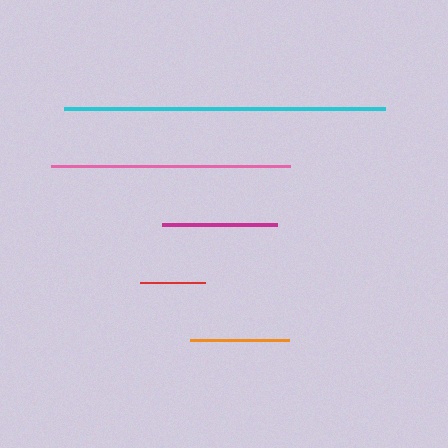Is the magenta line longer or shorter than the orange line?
The magenta line is longer than the orange line.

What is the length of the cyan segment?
The cyan segment is approximately 321 pixels long.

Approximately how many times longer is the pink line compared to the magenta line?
The pink line is approximately 2.1 times the length of the magenta line.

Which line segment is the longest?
The cyan line is the longest at approximately 321 pixels.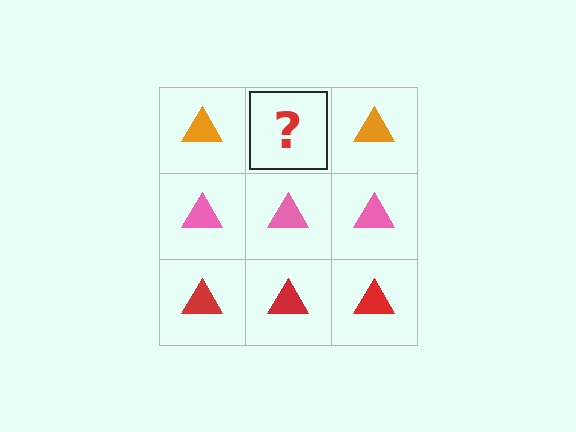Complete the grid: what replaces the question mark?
The question mark should be replaced with an orange triangle.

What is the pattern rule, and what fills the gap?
The rule is that each row has a consistent color. The gap should be filled with an orange triangle.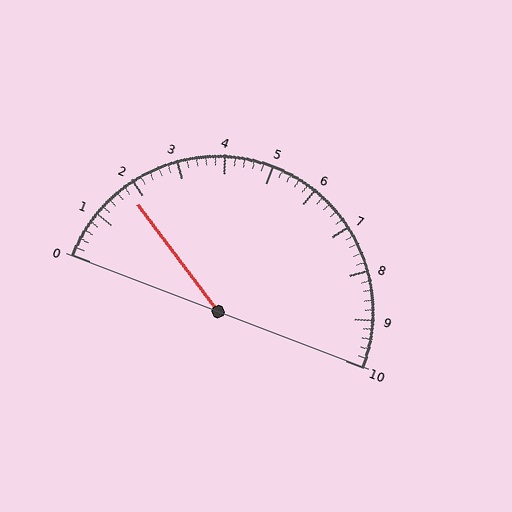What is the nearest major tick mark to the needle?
The nearest major tick mark is 2.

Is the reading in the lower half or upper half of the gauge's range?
The reading is in the lower half of the range (0 to 10).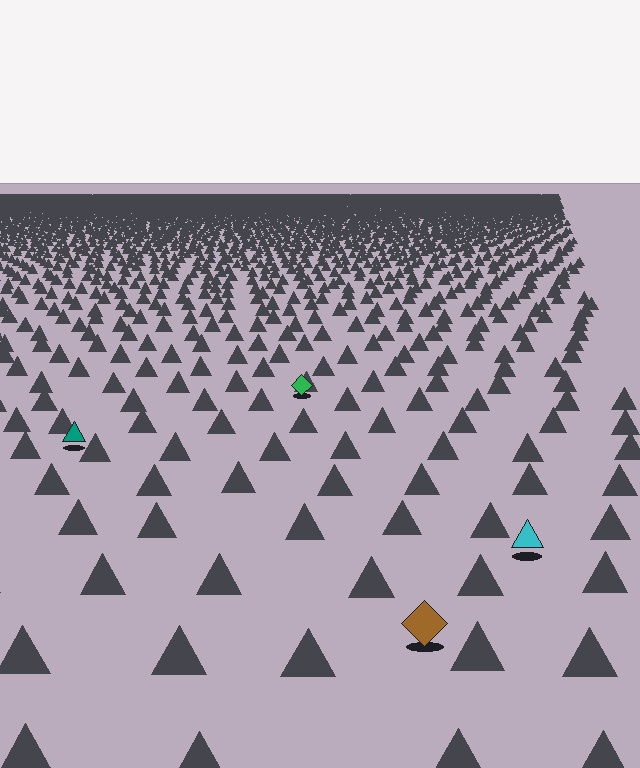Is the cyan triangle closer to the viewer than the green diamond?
Yes. The cyan triangle is closer — you can tell from the texture gradient: the ground texture is coarser near it.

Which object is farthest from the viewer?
The green diamond is farthest from the viewer. It appears smaller and the ground texture around it is denser.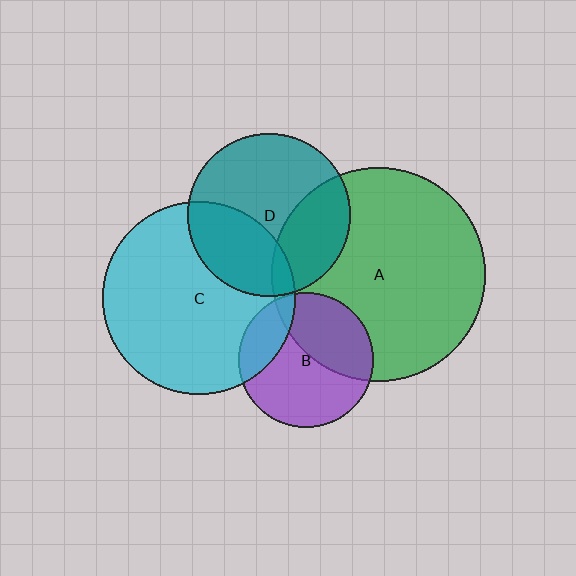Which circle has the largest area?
Circle A (green).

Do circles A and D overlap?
Yes.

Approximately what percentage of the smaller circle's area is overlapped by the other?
Approximately 30%.